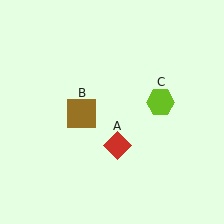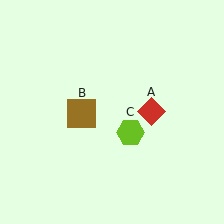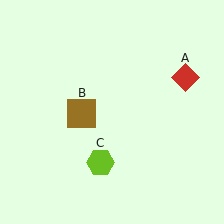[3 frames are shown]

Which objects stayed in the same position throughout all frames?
Brown square (object B) remained stationary.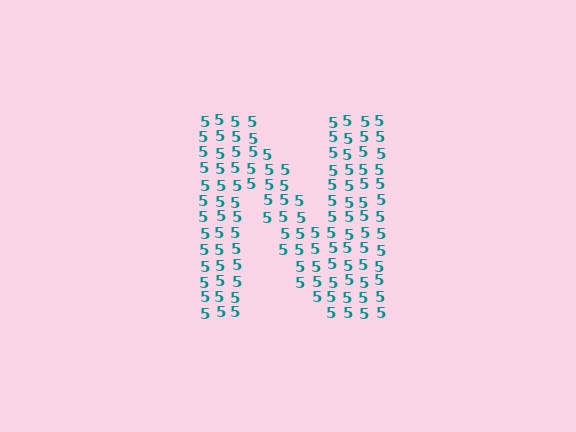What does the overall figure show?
The overall figure shows the letter N.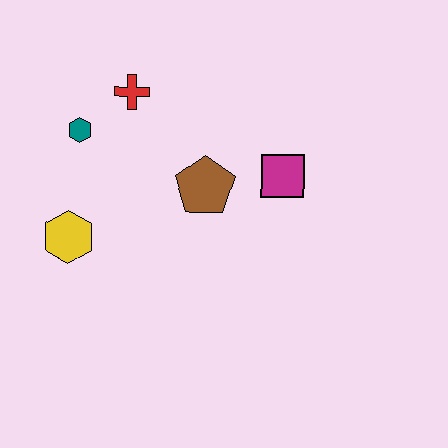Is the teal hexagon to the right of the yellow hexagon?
Yes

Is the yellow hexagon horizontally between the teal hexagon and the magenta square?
No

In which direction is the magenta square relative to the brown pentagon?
The magenta square is to the right of the brown pentagon.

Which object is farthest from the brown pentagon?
The yellow hexagon is farthest from the brown pentagon.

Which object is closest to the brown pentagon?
The magenta square is closest to the brown pentagon.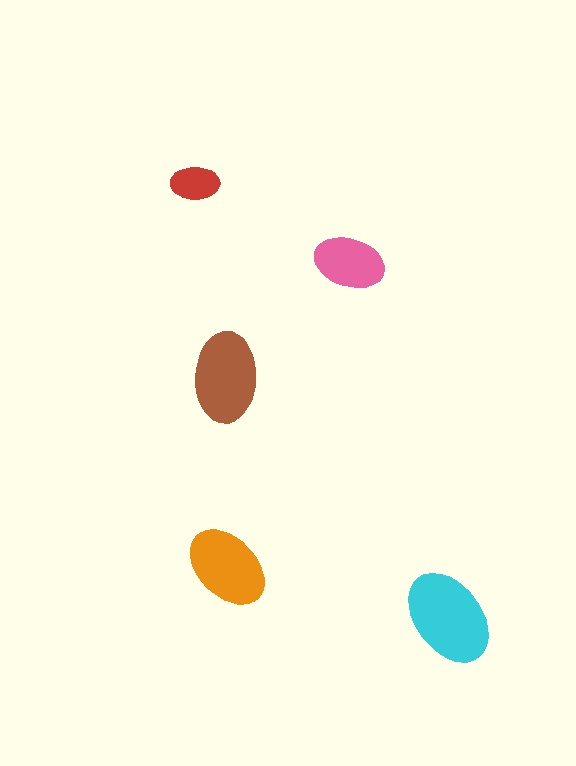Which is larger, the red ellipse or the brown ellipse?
The brown one.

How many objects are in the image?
There are 5 objects in the image.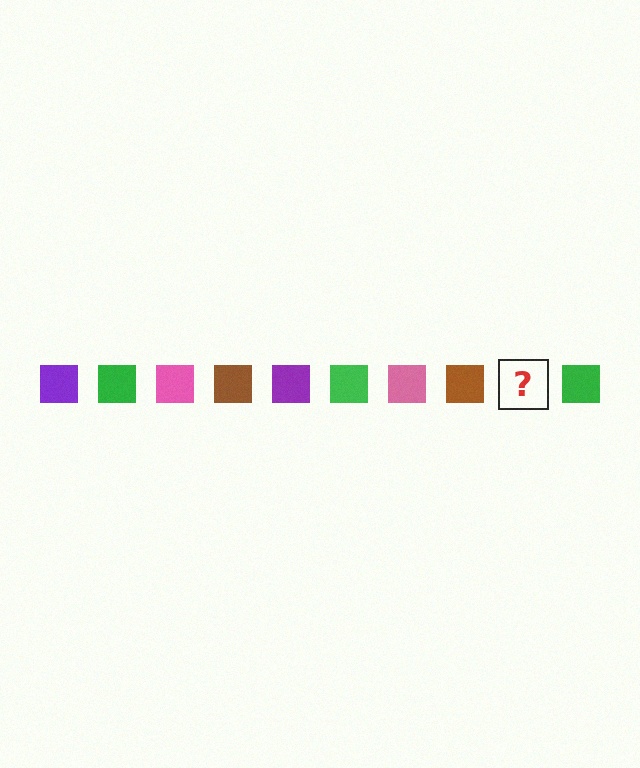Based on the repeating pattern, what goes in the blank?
The blank should be a purple square.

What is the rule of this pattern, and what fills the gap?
The rule is that the pattern cycles through purple, green, pink, brown squares. The gap should be filled with a purple square.